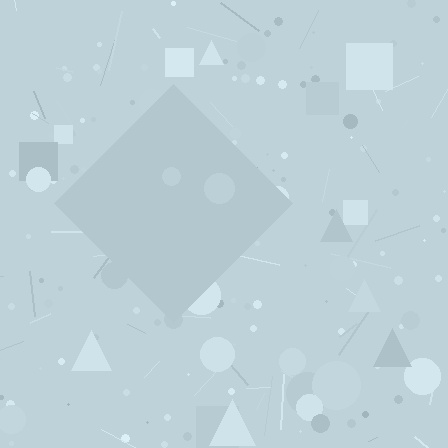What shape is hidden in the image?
A diamond is hidden in the image.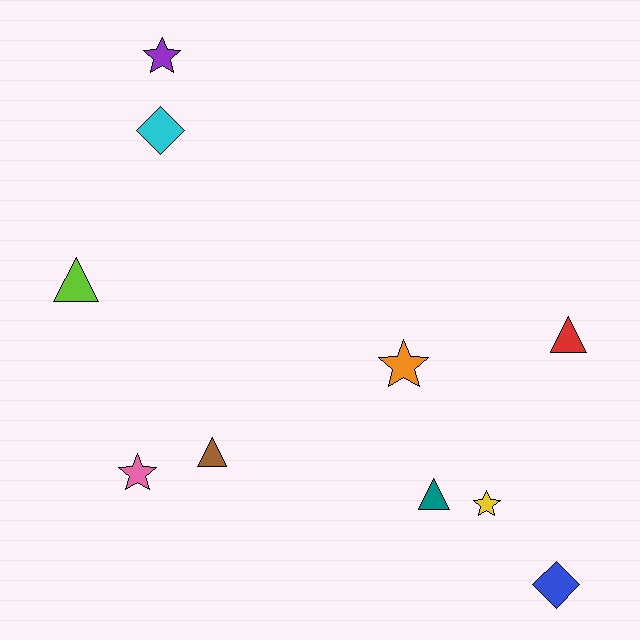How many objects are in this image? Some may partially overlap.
There are 10 objects.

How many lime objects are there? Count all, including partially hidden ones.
There is 1 lime object.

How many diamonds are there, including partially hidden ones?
There are 2 diamonds.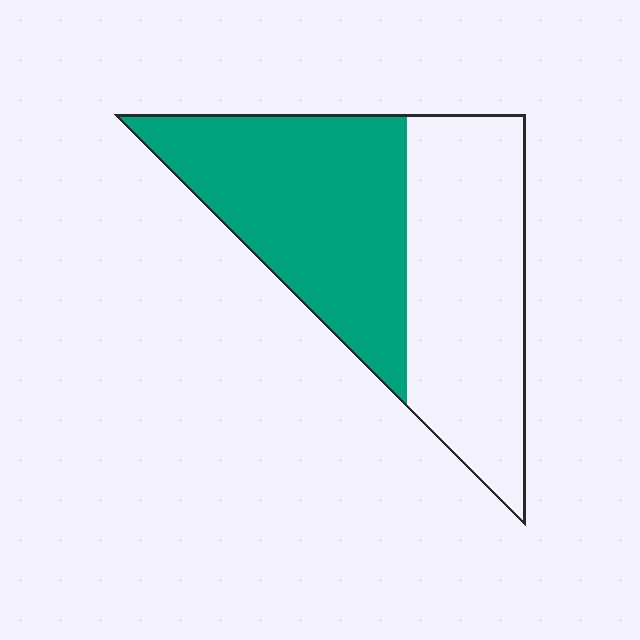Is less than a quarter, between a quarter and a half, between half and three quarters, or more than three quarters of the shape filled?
Between half and three quarters.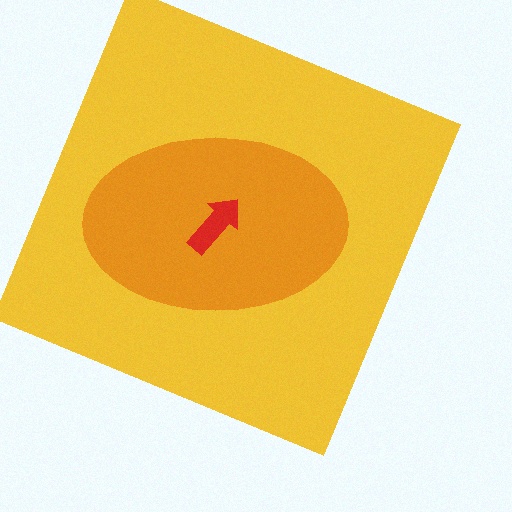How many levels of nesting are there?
3.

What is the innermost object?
The red arrow.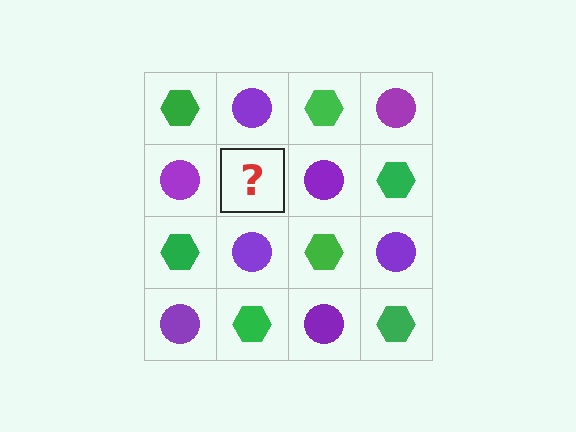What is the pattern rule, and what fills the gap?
The rule is that it alternates green hexagon and purple circle in a checkerboard pattern. The gap should be filled with a green hexagon.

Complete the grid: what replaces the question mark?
The question mark should be replaced with a green hexagon.